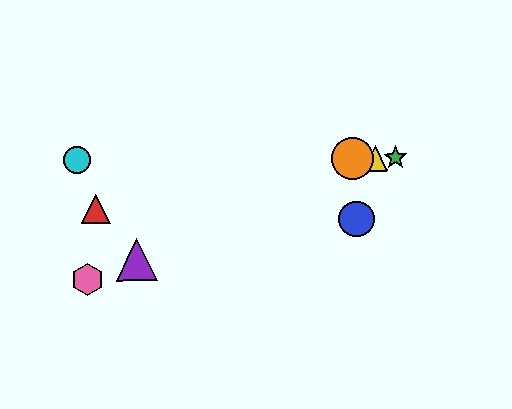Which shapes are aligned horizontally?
The green star, the yellow triangle, the orange circle, the cyan circle are aligned horizontally.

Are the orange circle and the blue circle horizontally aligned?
No, the orange circle is at y≈158 and the blue circle is at y≈218.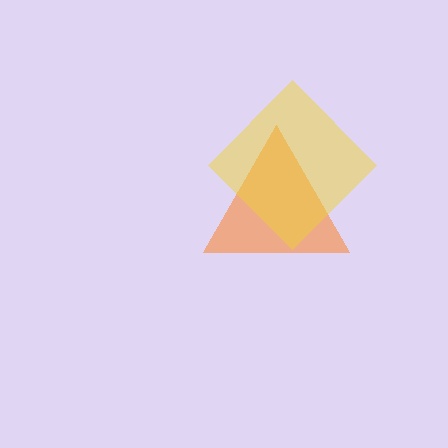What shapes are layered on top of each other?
The layered shapes are: an orange triangle, a yellow diamond.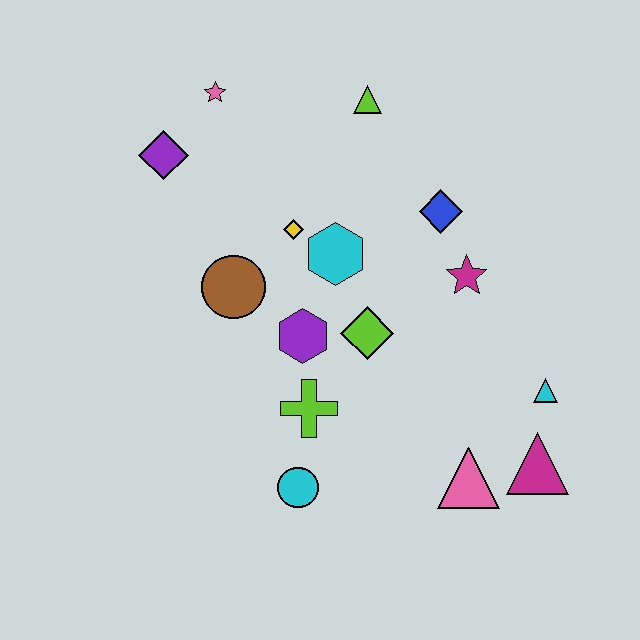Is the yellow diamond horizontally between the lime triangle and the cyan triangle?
No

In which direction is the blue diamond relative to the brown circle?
The blue diamond is to the right of the brown circle.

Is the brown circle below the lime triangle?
Yes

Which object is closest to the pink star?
The purple diamond is closest to the pink star.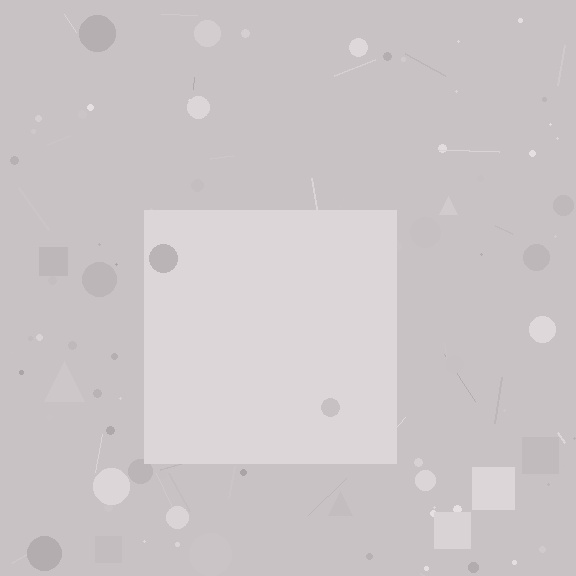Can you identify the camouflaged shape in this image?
The camouflaged shape is a square.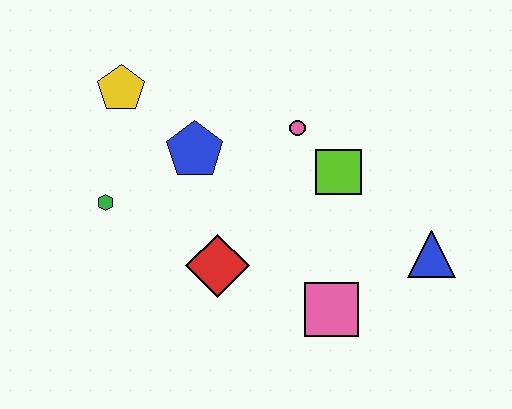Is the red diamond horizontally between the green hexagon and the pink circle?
Yes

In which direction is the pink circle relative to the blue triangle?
The pink circle is to the left of the blue triangle.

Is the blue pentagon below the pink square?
No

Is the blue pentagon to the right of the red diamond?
No